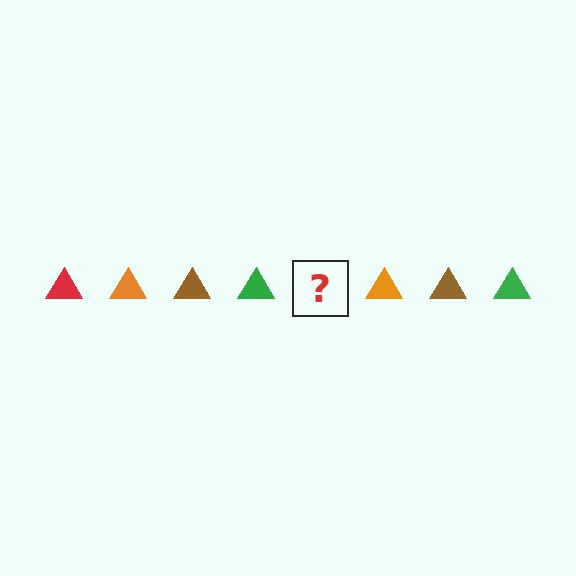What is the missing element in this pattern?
The missing element is a red triangle.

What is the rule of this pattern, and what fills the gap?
The rule is that the pattern cycles through red, orange, brown, green triangles. The gap should be filled with a red triangle.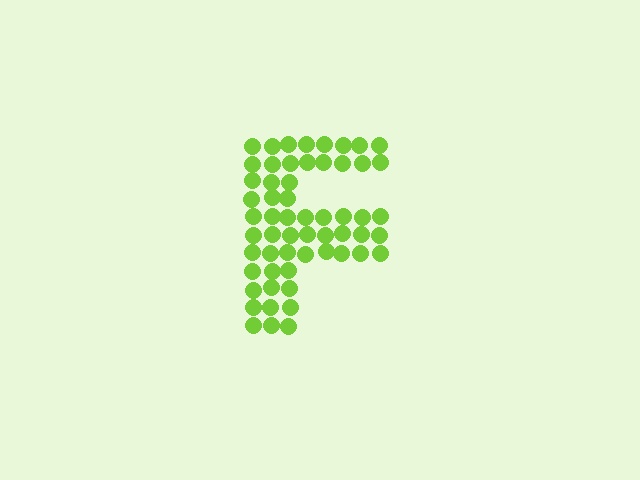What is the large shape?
The large shape is the letter F.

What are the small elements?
The small elements are circles.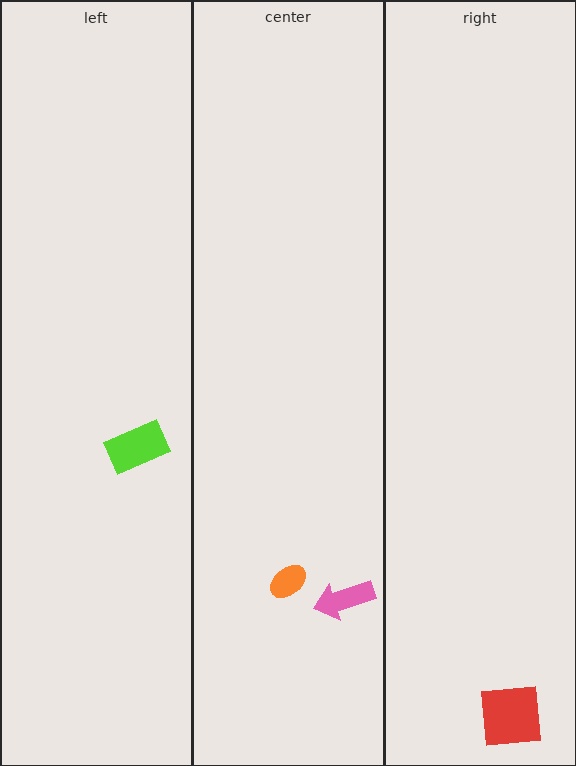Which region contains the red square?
The right region.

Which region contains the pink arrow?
The center region.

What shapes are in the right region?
The red square.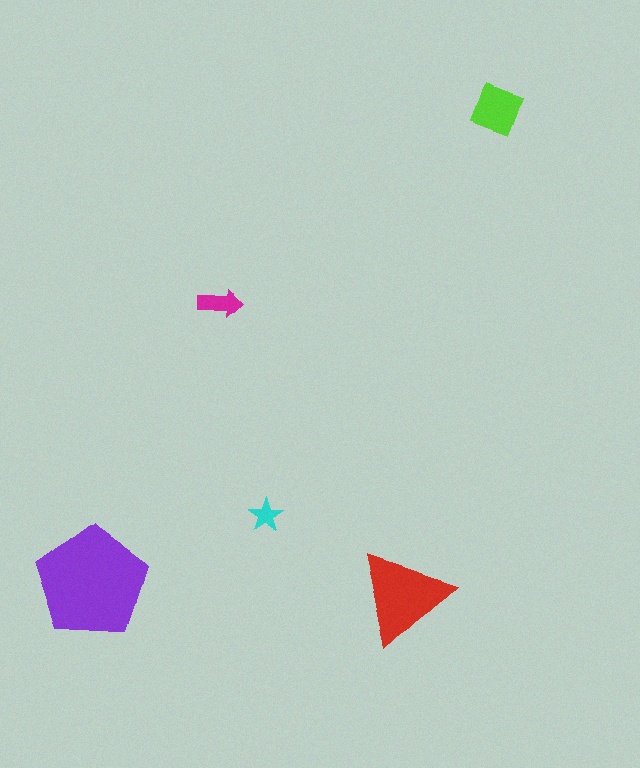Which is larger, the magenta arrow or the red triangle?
The red triangle.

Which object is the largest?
The purple pentagon.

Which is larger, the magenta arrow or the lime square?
The lime square.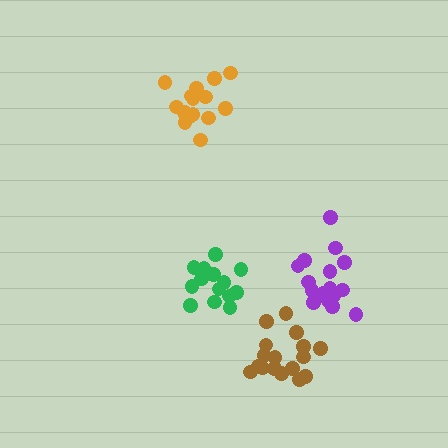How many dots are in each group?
Group 1: 17 dots, Group 2: 14 dots, Group 3: 17 dots, Group 4: 17 dots (65 total).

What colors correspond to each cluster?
The clusters are colored: brown, green, orange, purple.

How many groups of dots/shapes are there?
There are 4 groups.